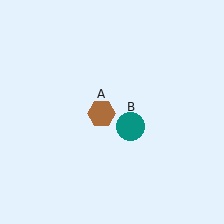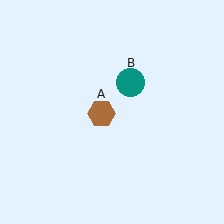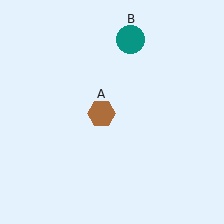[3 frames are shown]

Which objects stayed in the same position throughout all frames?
Brown hexagon (object A) remained stationary.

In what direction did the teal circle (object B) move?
The teal circle (object B) moved up.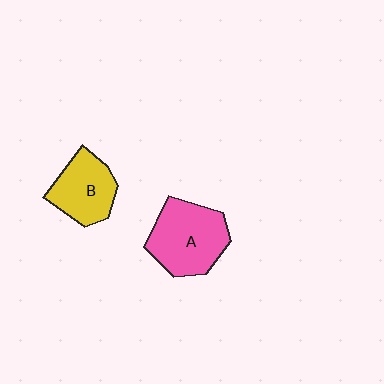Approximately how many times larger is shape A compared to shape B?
Approximately 1.3 times.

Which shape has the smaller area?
Shape B (yellow).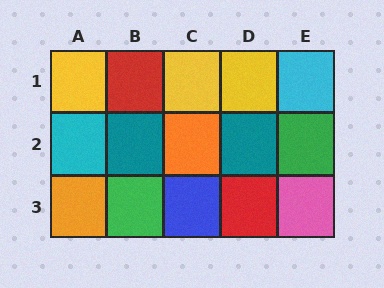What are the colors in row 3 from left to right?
Orange, green, blue, red, pink.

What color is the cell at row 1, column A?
Yellow.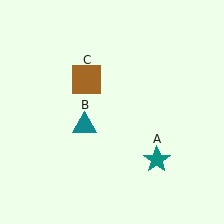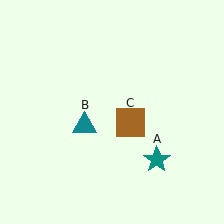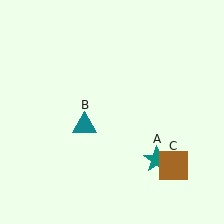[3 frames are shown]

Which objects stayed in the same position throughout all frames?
Teal star (object A) and teal triangle (object B) remained stationary.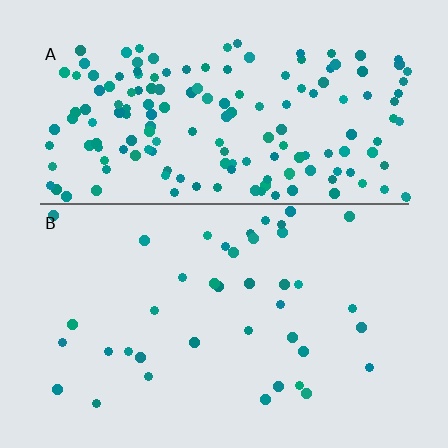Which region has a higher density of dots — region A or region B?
A (the top).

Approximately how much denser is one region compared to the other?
Approximately 4.1× — region A over region B.